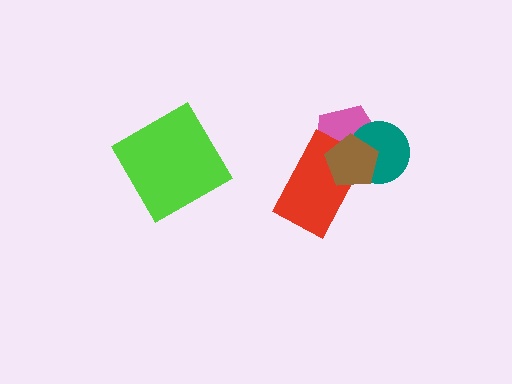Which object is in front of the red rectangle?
The brown pentagon is in front of the red rectangle.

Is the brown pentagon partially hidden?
No, no other shape covers it.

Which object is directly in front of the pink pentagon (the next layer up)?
The teal circle is directly in front of the pink pentagon.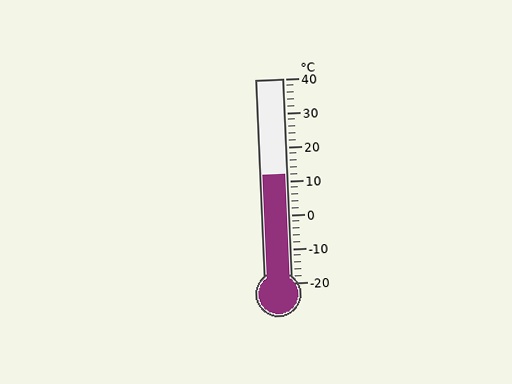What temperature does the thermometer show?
The thermometer shows approximately 12°C.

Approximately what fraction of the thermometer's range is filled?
The thermometer is filled to approximately 55% of its range.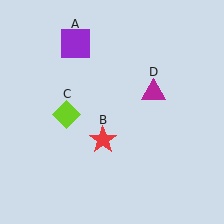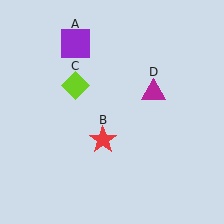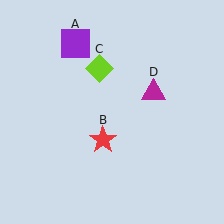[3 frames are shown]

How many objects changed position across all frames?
1 object changed position: lime diamond (object C).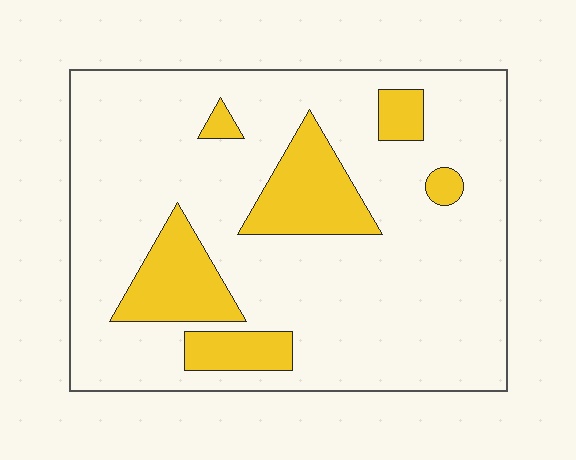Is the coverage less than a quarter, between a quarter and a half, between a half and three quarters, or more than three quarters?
Less than a quarter.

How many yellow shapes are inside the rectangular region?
6.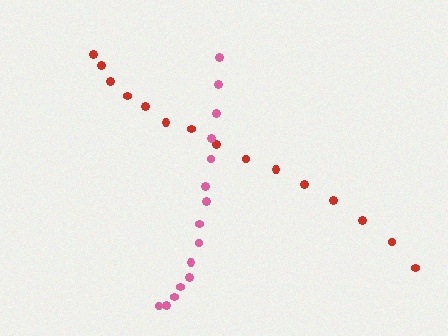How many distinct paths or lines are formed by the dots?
There are 2 distinct paths.